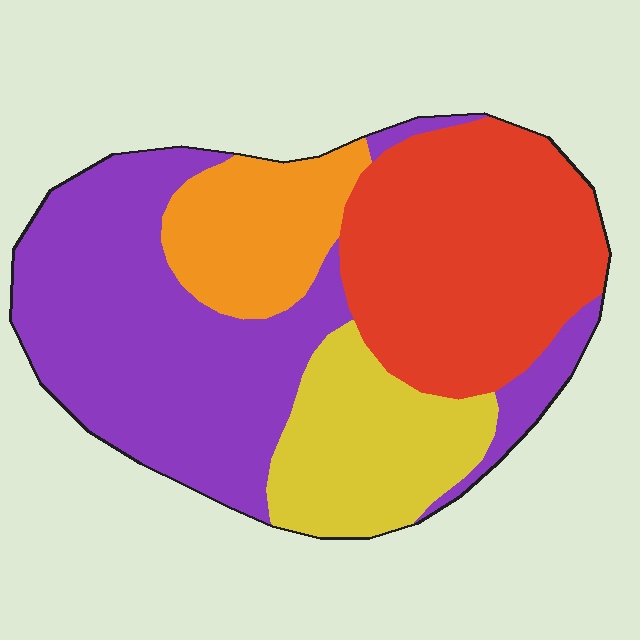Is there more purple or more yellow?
Purple.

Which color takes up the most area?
Purple, at roughly 40%.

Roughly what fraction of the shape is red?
Red covers roughly 30% of the shape.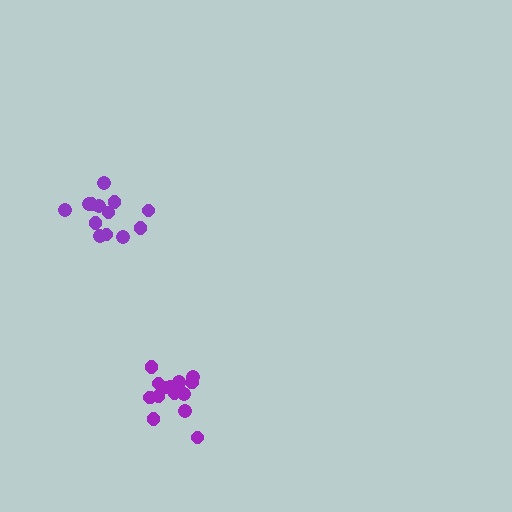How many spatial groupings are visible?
There are 2 spatial groupings.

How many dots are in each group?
Group 1: 16 dots, Group 2: 13 dots (29 total).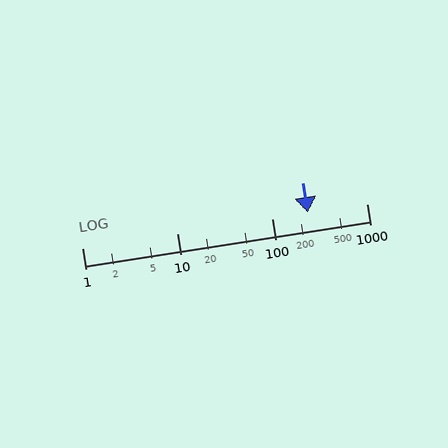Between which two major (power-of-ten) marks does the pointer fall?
The pointer is between 100 and 1000.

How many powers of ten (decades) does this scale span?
The scale spans 3 decades, from 1 to 1000.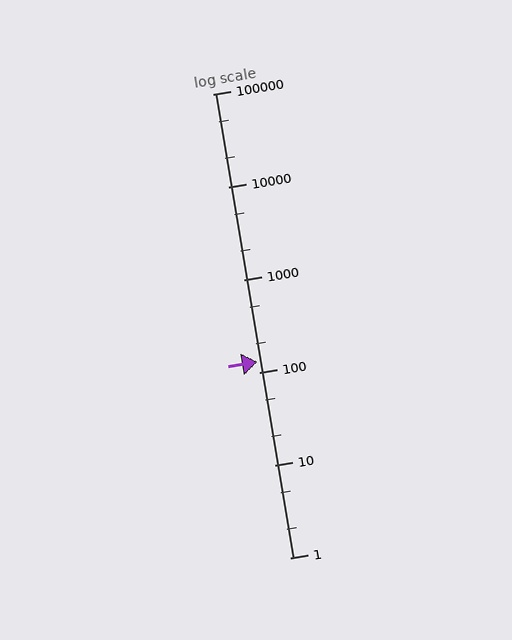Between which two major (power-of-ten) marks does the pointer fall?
The pointer is between 100 and 1000.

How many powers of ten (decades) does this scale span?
The scale spans 5 decades, from 1 to 100000.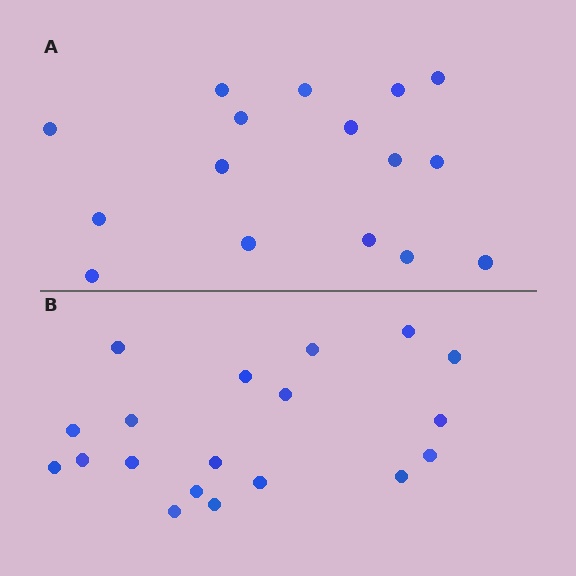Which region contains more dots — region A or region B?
Region B (the bottom region) has more dots.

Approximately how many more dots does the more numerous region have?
Region B has just a few more — roughly 2 or 3 more dots than region A.